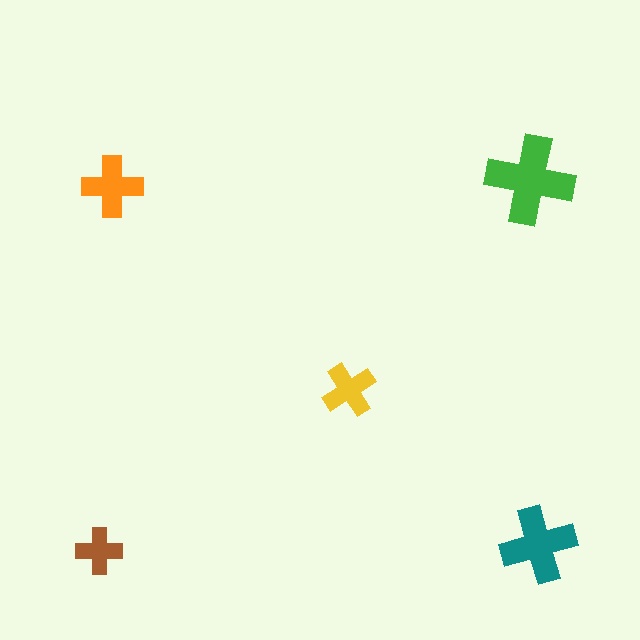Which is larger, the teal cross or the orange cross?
The teal one.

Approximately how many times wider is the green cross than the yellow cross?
About 1.5 times wider.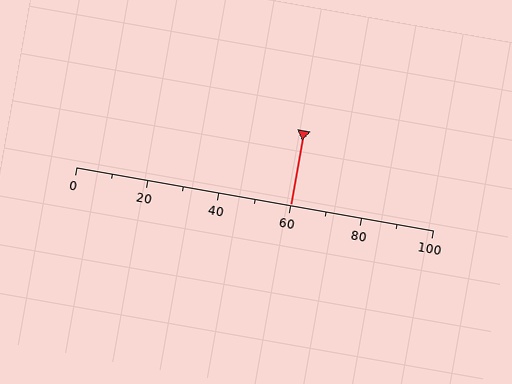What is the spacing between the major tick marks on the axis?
The major ticks are spaced 20 apart.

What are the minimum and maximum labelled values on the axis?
The axis runs from 0 to 100.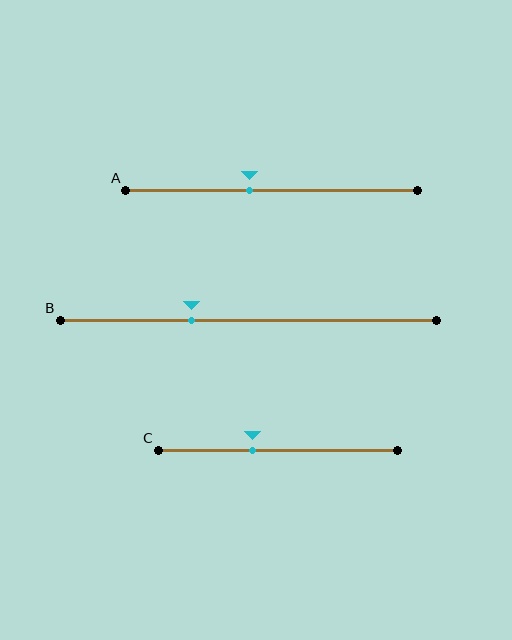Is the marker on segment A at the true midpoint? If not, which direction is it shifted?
No, the marker on segment A is shifted to the left by about 7% of the segment length.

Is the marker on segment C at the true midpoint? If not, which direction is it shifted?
No, the marker on segment C is shifted to the left by about 10% of the segment length.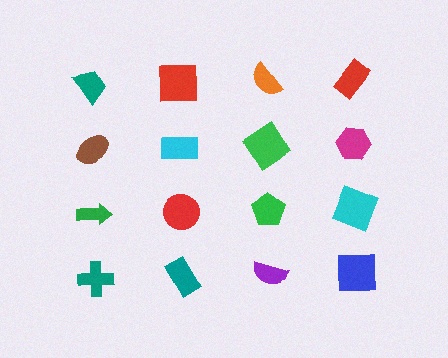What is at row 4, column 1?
A teal cross.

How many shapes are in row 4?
4 shapes.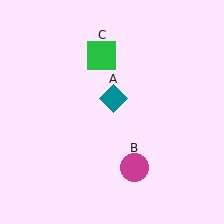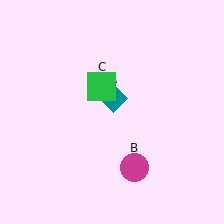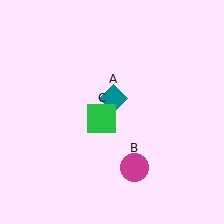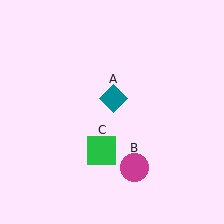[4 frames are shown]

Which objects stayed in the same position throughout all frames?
Teal diamond (object A) and magenta circle (object B) remained stationary.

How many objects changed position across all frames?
1 object changed position: green square (object C).